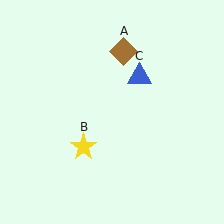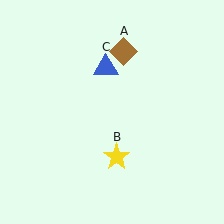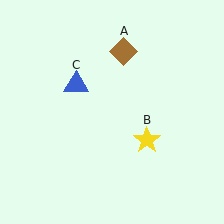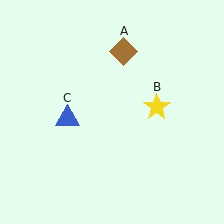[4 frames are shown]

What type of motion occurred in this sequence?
The yellow star (object B), blue triangle (object C) rotated counterclockwise around the center of the scene.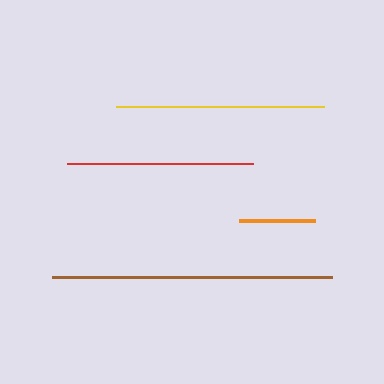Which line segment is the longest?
The brown line is the longest at approximately 280 pixels.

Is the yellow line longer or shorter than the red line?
The yellow line is longer than the red line.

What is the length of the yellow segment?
The yellow segment is approximately 208 pixels long.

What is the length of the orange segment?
The orange segment is approximately 76 pixels long.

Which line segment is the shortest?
The orange line is the shortest at approximately 76 pixels.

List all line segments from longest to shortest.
From longest to shortest: brown, yellow, red, orange.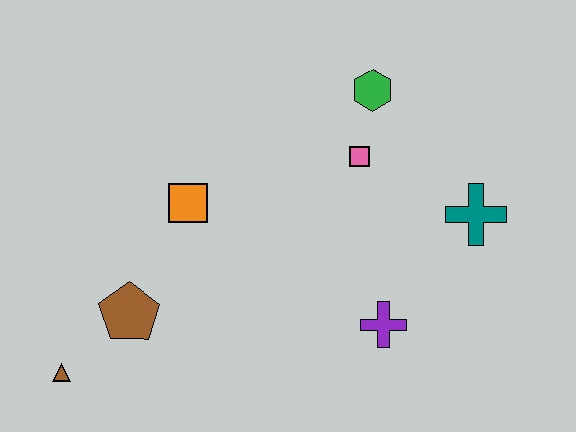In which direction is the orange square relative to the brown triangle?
The orange square is above the brown triangle.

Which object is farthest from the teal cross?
The brown triangle is farthest from the teal cross.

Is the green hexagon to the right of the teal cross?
No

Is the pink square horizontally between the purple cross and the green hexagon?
No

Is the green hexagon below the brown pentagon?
No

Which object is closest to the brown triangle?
The brown pentagon is closest to the brown triangle.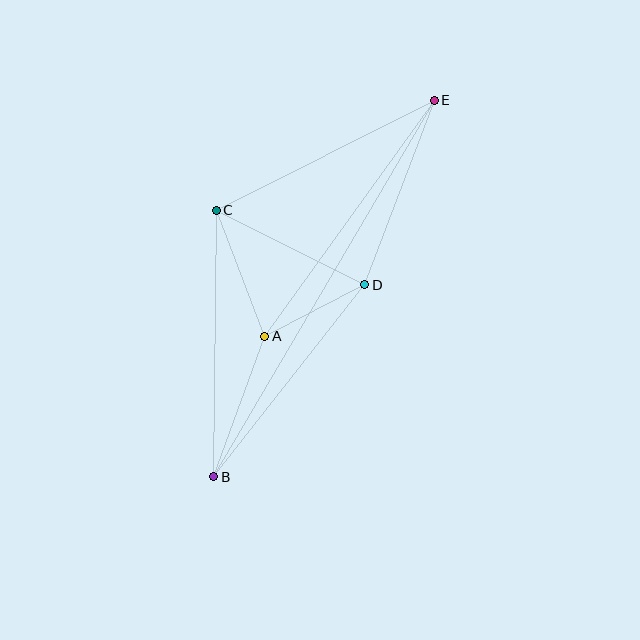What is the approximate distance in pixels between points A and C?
The distance between A and C is approximately 135 pixels.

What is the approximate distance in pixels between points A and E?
The distance between A and E is approximately 291 pixels.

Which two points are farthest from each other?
Points B and E are farthest from each other.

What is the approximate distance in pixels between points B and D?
The distance between B and D is approximately 244 pixels.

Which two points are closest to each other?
Points A and D are closest to each other.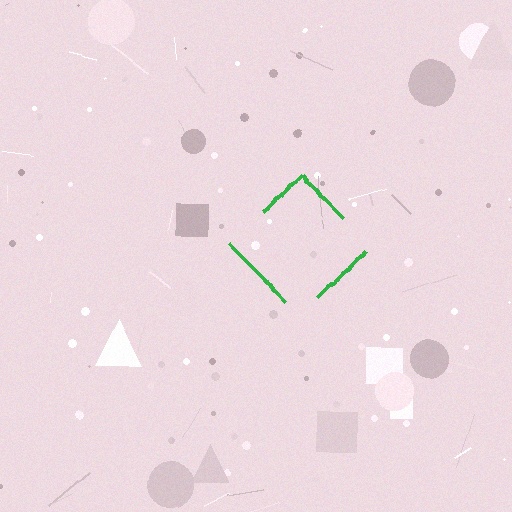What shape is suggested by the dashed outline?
The dashed outline suggests a diamond.